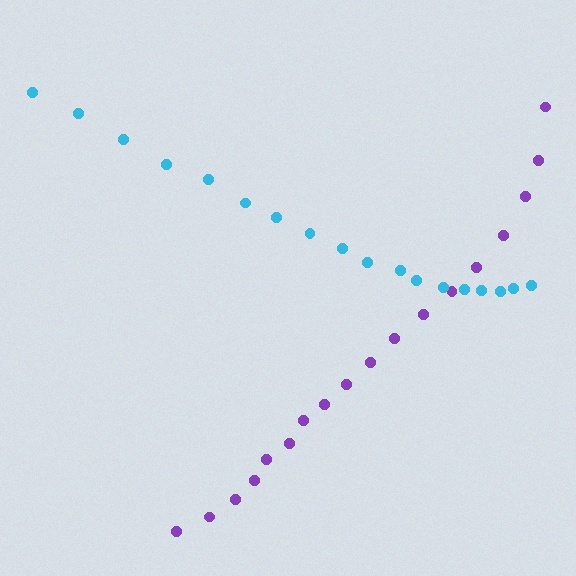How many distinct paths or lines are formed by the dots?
There are 2 distinct paths.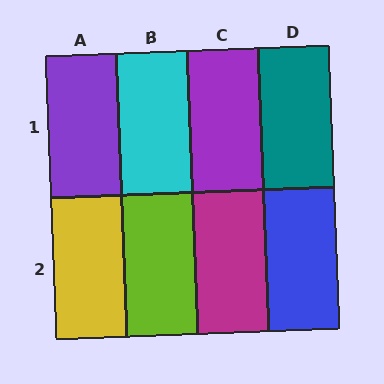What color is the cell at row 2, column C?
Magenta.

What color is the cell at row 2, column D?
Blue.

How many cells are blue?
1 cell is blue.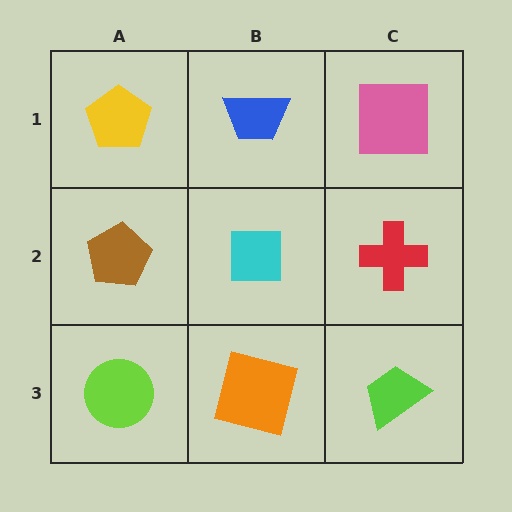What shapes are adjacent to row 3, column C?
A red cross (row 2, column C), an orange square (row 3, column B).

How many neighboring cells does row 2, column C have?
3.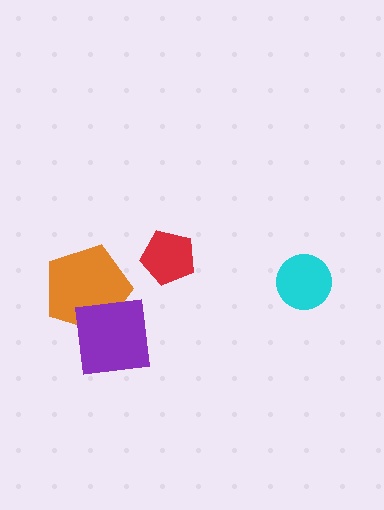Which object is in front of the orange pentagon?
The purple square is in front of the orange pentagon.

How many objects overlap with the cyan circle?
0 objects overlap with the cyan circle.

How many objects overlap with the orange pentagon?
1 object overlaps with the orange pentagon.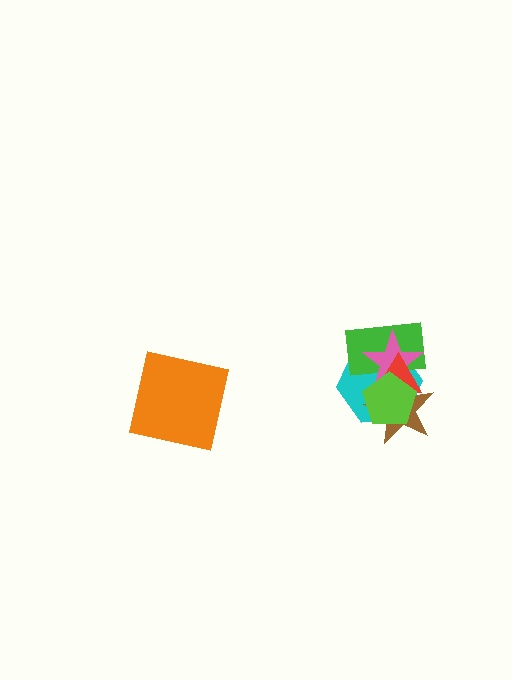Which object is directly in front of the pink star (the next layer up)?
The red triangle is directly in front of the pink star.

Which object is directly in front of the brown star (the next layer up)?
The pink star is directly in front of the brown star.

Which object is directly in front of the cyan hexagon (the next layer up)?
The green rectangle is directly in front of the cyan hexagon.